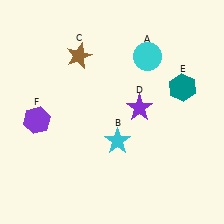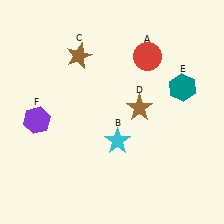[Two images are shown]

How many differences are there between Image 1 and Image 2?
There are 2 differences between the two images.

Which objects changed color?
A changed from cyan to red. D changed from purple to brown.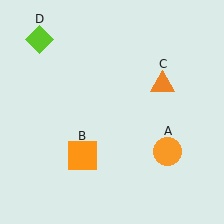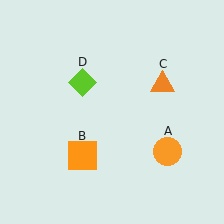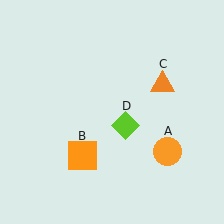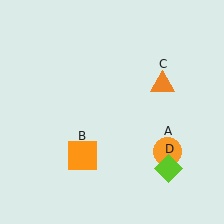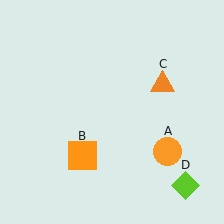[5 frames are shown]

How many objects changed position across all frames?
1 object changed position: lime diamond (object D).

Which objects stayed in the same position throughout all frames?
Orange circle (object A) and orange square (object B) and orange triangle (object C) remained stationary.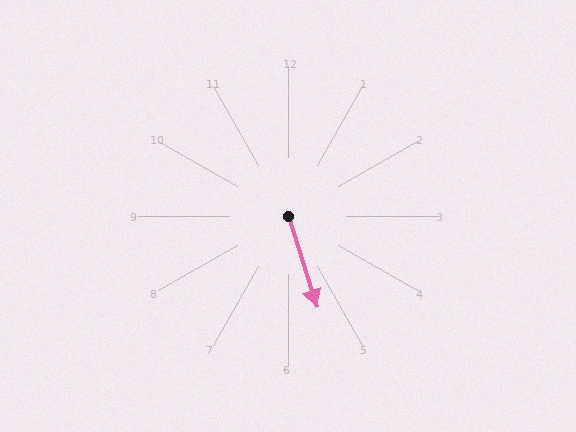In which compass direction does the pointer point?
South.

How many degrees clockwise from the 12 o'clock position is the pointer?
Approximately 163 degrees.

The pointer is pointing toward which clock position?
Roughly 5 o'clock.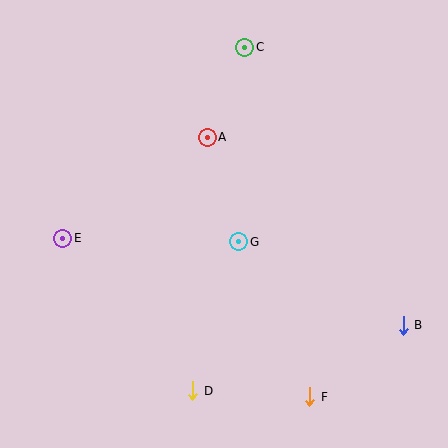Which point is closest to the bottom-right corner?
Point B is closest to the bottom-right corner.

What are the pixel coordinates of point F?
Point F is at (310, 397).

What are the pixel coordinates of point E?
Point E is at (63, 238).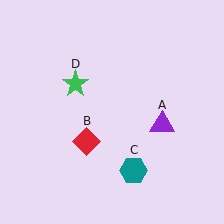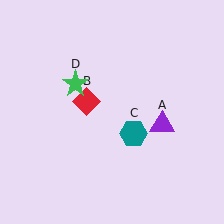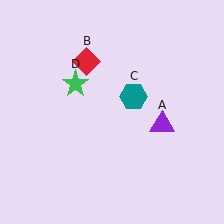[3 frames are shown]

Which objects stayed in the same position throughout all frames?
Purple triangle (object A) and green star (object D) remained stationary.